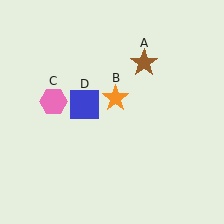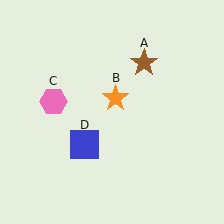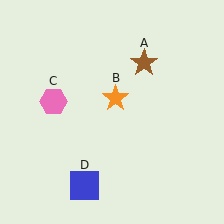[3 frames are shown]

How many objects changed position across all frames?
1 object changed position: blue square (object D).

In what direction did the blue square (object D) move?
The blue square (object D) moved down.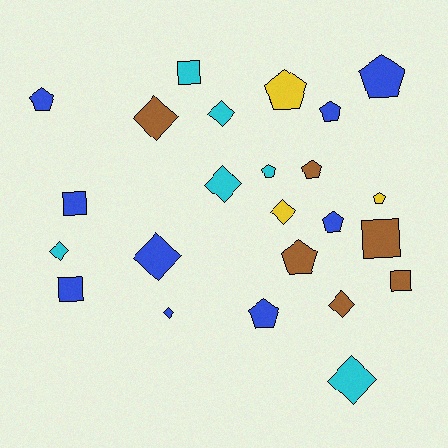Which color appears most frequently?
Blue, with 9 objects.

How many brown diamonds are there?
There are 2 brown diamonds.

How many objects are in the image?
There are 24 objects.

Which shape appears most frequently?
Pentagon, with 10 objects.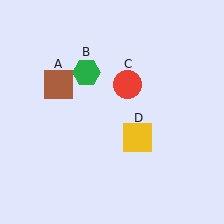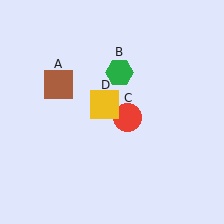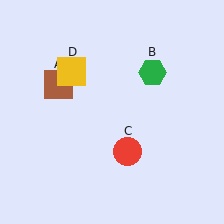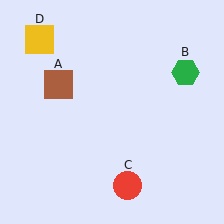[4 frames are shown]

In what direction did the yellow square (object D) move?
The yellow square (object D) moved up and to the left.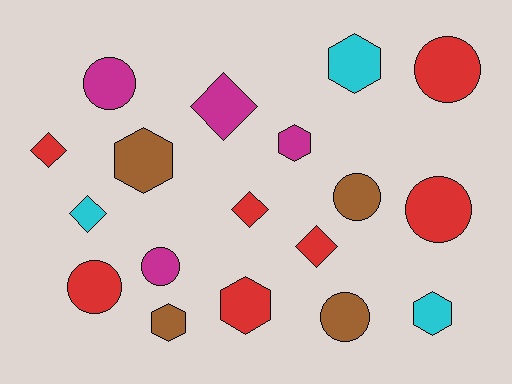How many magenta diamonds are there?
There is 1 magenta diamond.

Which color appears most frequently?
Red, with 7 objects.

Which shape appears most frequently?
Circle, with 7 objects.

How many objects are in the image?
There are 18 objects.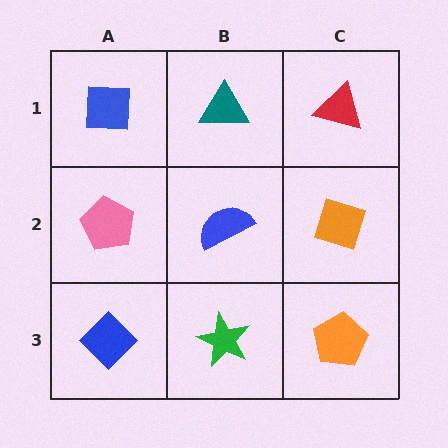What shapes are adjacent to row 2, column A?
A blue square (row 1, column A), a blue diamond (row 3, column A), a blue semicircle (row 2, column B).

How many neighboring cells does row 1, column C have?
2.